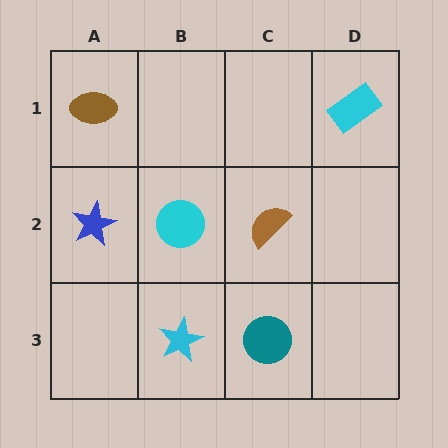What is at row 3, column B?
A cyan star.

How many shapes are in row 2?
3 shapes.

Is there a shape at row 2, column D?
No, that cell is empty.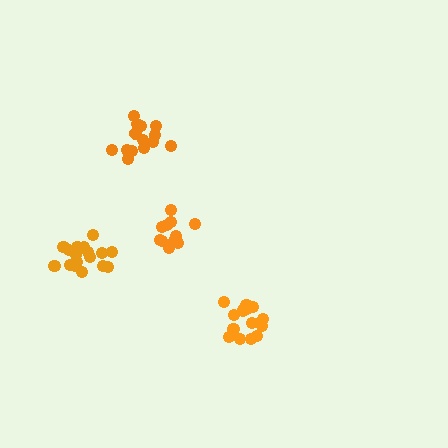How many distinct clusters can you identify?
There are 4 distinct clusters.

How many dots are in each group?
Group 1: 14 dots, Group 2: 17 dots, Group 3: 12 dots, Group 4: 16 dots (59 total).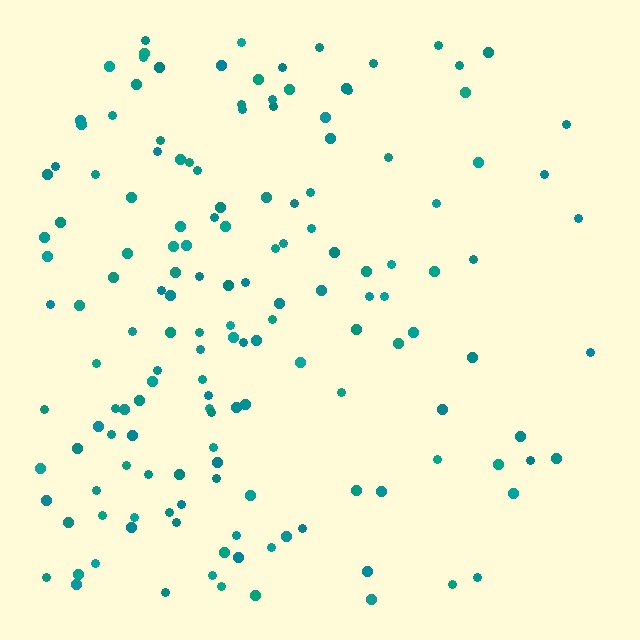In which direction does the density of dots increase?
From right to left, with the left side densest.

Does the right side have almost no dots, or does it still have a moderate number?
Still a moderate number, just noticeably fewer than the left.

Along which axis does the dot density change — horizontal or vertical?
Horizontal.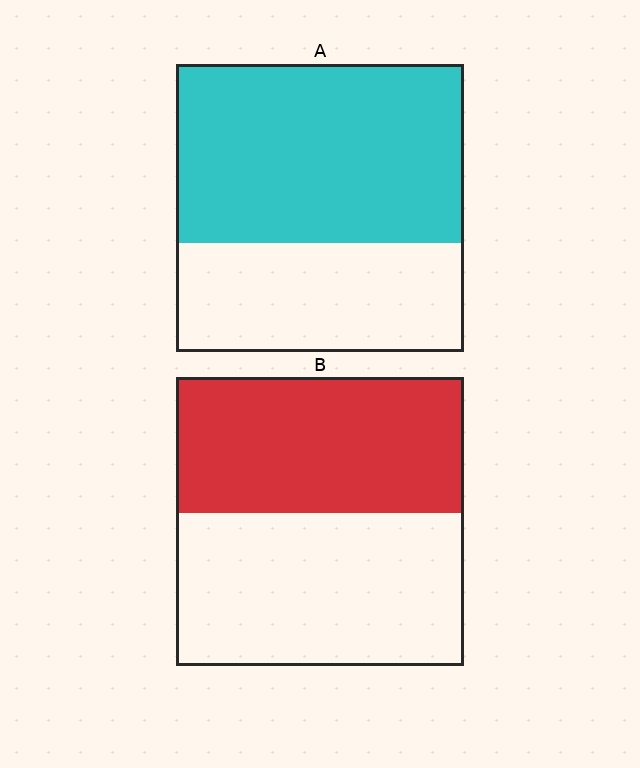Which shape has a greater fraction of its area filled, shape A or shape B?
Shape A.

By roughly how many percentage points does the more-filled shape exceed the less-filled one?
By roughly 15 percentage points (A over B).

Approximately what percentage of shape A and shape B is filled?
A is approximately 60% and B is approximately 45%.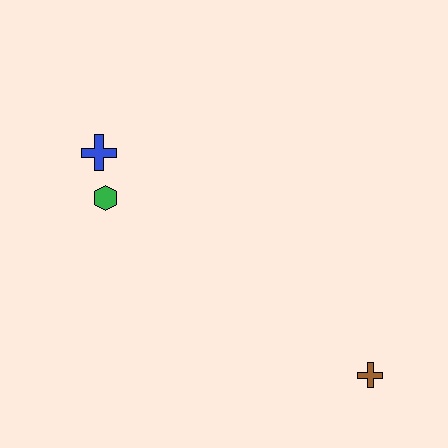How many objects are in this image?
There are 3 objects.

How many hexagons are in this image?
There is 1 hexagon.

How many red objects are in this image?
There are no red objects.